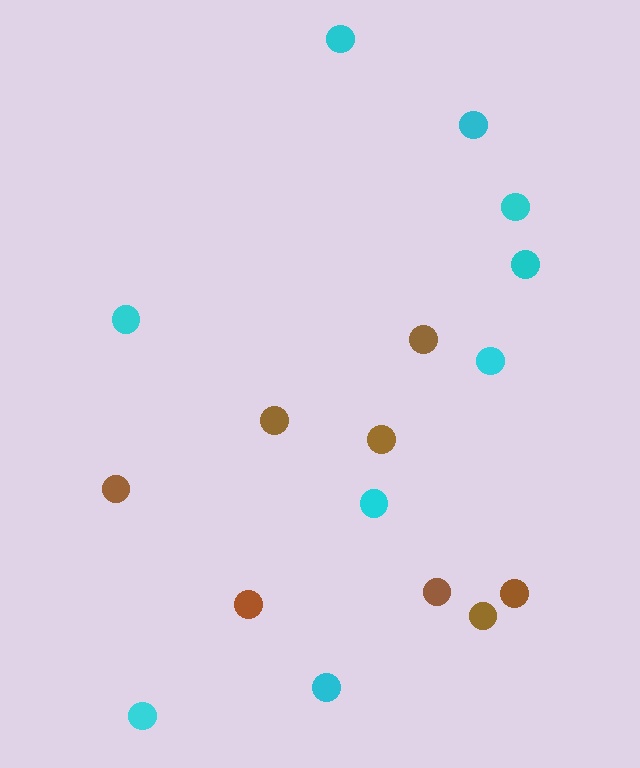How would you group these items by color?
There are 2 groups: one group of brown circles (8) and one group of cyan circles (9).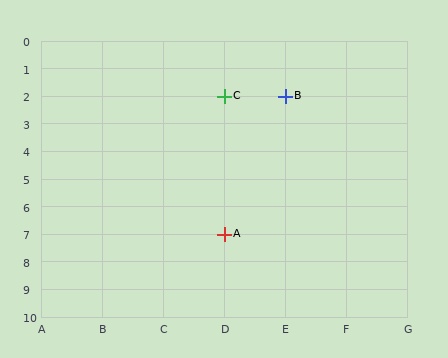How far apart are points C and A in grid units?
Points C and A are 5 rows apart.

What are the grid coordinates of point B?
Point B is at grid coordinates (E, 2).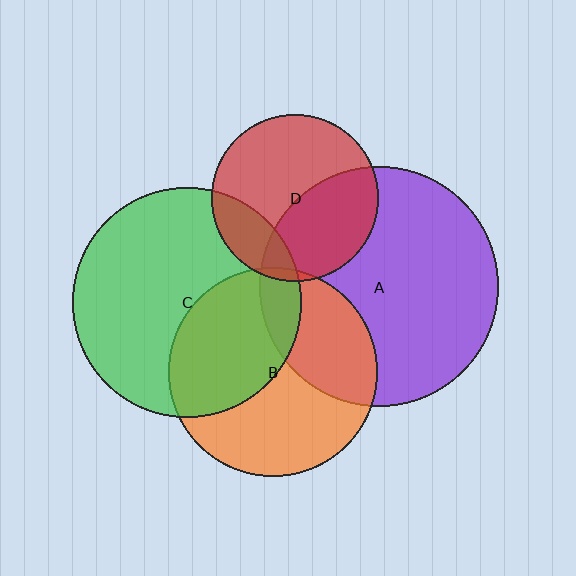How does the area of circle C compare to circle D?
Approximately 1.9 times.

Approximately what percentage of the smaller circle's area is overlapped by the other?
Approximately 40%.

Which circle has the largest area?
Circle A (purple).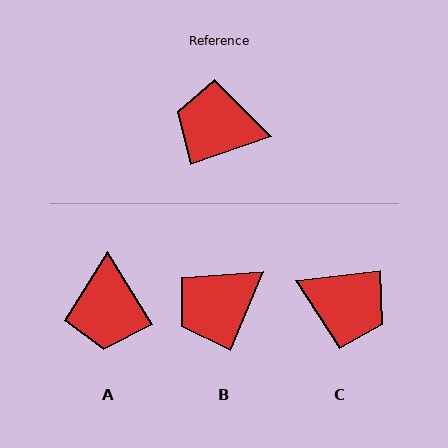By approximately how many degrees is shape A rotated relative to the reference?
Approximately 103 degrees counter-clockwise.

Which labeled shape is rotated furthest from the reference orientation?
C, about 168 degrees away.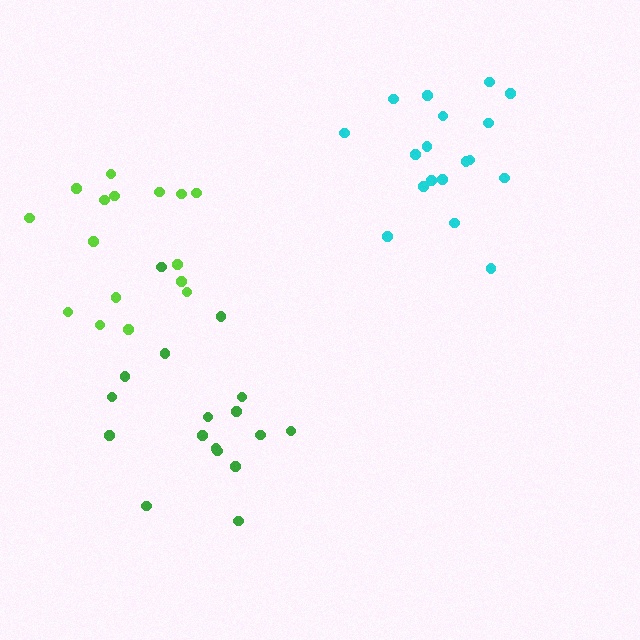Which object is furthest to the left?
The lime cluster is leftmost.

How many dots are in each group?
Group 1: 16 dots, Group 2: 18 dots, Group 3: 17 dots (51 total).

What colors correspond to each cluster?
The clusters are colored: lime, cyan, green.